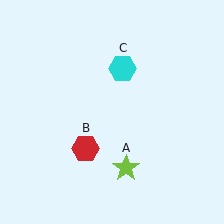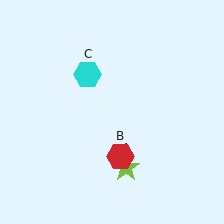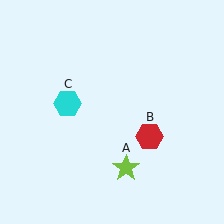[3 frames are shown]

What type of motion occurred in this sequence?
The red hexagon (object B), cyan hexagon (object C) rotated counterclockwise around the center of the scene.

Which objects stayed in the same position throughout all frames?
Lime star (object A) remained stationary.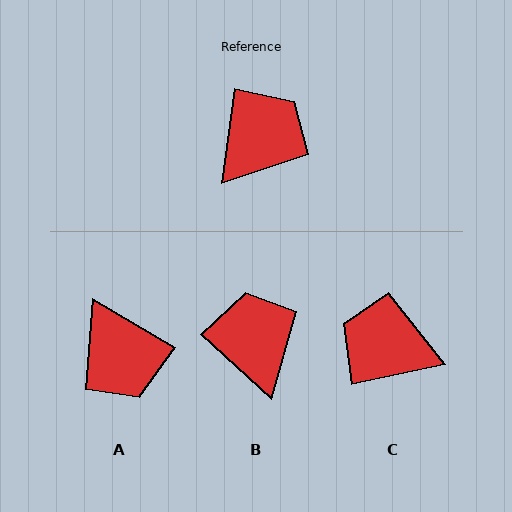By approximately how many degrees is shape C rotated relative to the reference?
Approximately 110 degrees counter-clockwise.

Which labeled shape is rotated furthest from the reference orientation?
A, about 113 degrees away.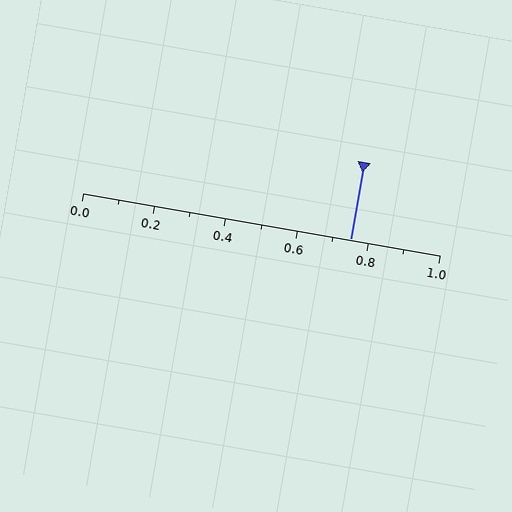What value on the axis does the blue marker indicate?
The marker indicates approximately 0.75.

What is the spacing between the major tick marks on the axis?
The major ticks are spaced 0.2 apart.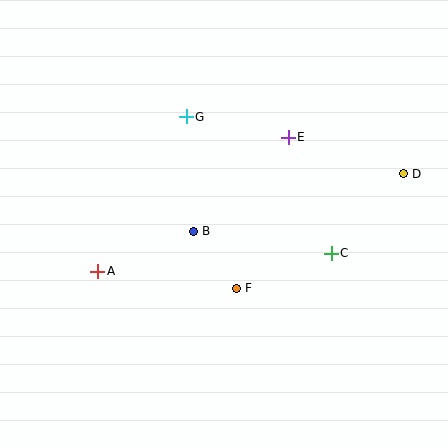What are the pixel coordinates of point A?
Point A is at (98, 271).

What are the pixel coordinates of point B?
Point B is at (193, 231).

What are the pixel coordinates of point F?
Point F is at (236, 288).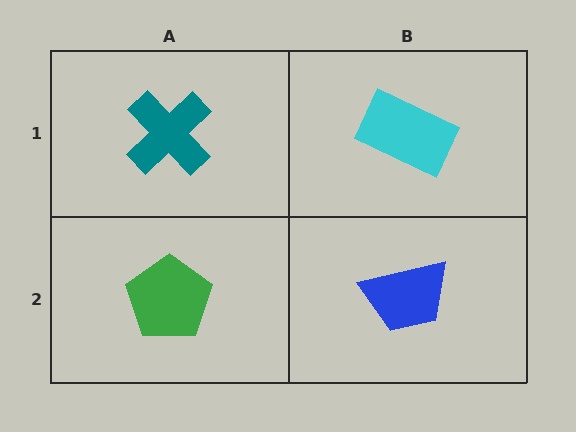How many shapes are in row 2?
2 shapes.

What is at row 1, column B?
A cyan rectangle.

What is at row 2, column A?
A green pentagon.